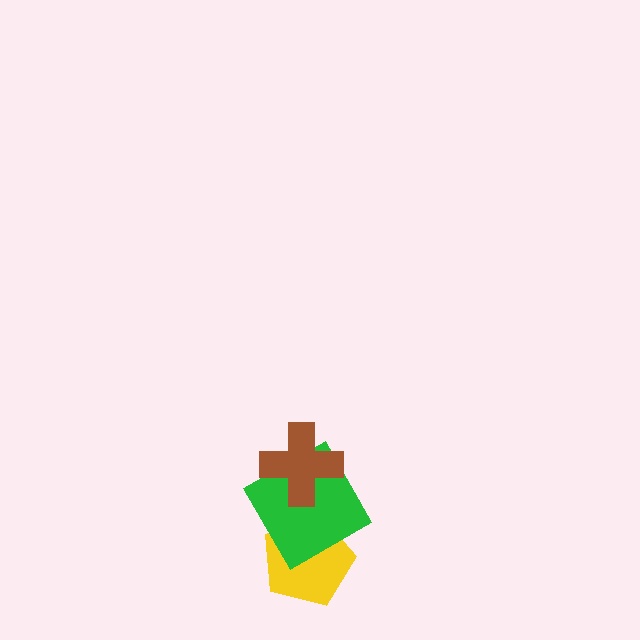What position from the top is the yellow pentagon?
The yellow pentagon is 3rd from the top.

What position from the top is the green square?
The green square is 2nd from the top.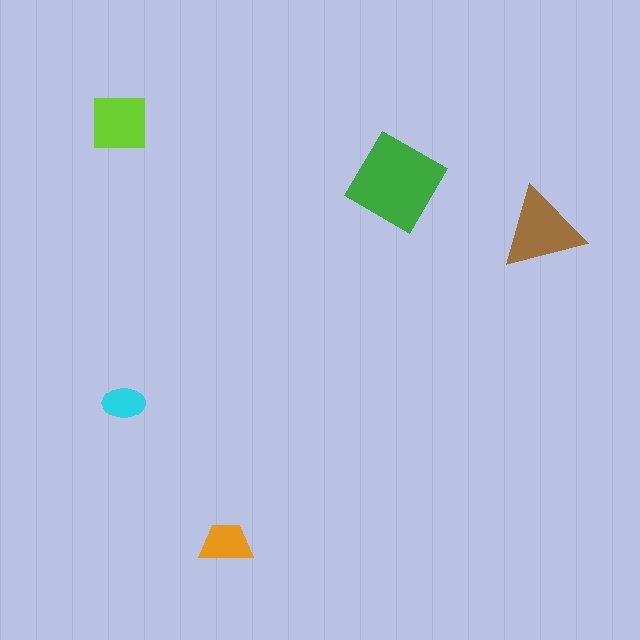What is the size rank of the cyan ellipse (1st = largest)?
5th.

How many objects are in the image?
There are 5 objects in the image.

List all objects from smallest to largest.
The cyan ellipse, the orange trapezoid, the lime square, the brown triangle, the green diamond.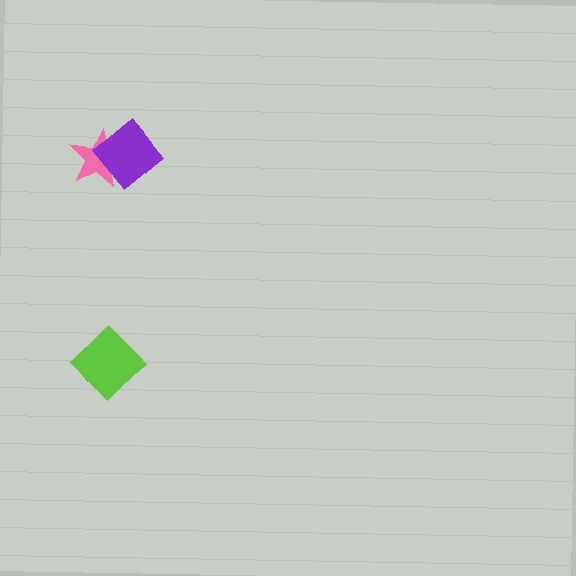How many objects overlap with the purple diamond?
1 object overlaps with the purple diamond.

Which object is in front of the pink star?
The purple diamond is in front of the pink star.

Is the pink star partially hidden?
Yes, it is partially covered by another shape.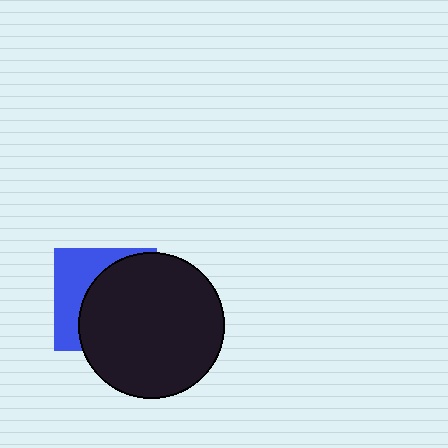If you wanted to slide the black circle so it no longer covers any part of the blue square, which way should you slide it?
Slide it right — that is the most direct way to separate the two shapes.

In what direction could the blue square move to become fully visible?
The blue square could move left. That would shift it out from behind the black circle entirely.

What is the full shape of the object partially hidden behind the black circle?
The partially hidden object is a blue square.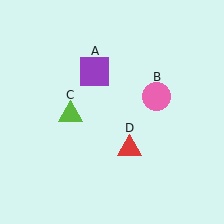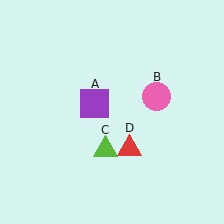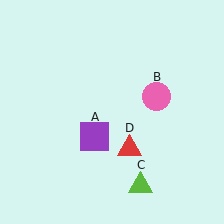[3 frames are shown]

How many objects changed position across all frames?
2 objects changed position: purple square (object A), lime triangle (object C).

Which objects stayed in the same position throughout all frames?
Pink circle (object B) and red triangle (object D) remained stationary.